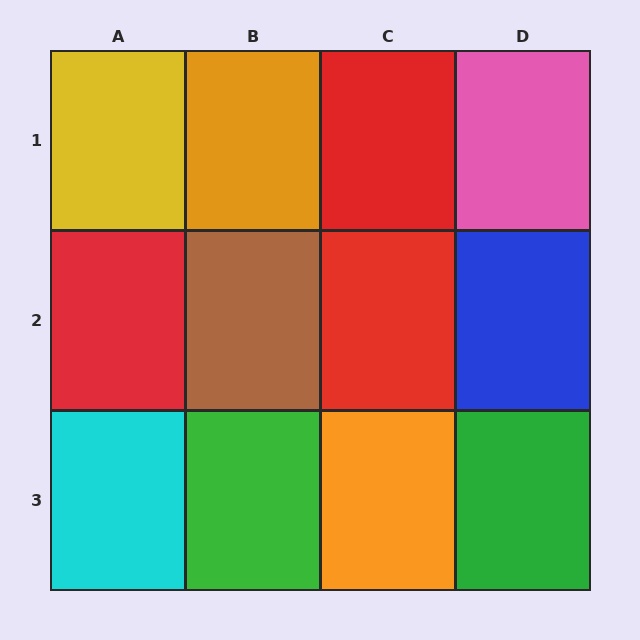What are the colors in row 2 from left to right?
Red, brown, red, blue.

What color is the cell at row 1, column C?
Red.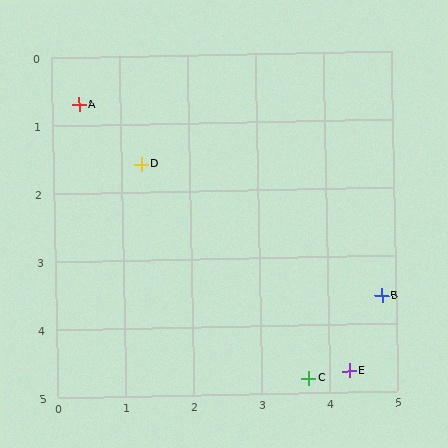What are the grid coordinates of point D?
Point D is at approximately (1.3, 1.6).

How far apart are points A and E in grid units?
Points A and E are about 5.6 grid units apart.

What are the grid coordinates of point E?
Point E is at approximately (4.3, 4.7).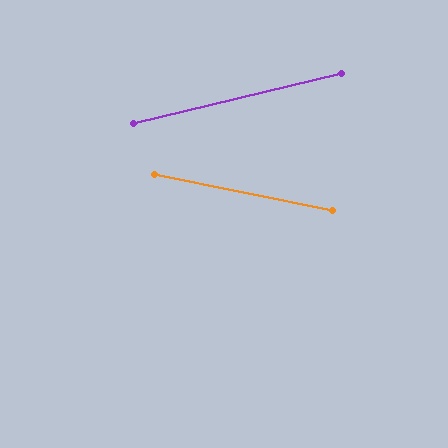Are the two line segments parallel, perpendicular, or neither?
Neither parallel nor perpendicular — they differ by about 25°.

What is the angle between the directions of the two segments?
Approximately 25 degrees.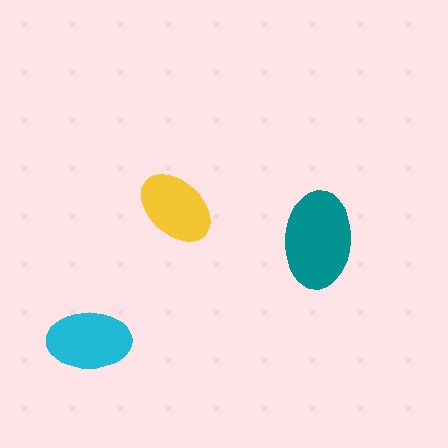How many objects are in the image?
There are 3 objects in the image.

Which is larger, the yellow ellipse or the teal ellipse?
The teal one.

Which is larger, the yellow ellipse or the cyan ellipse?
The cyan one.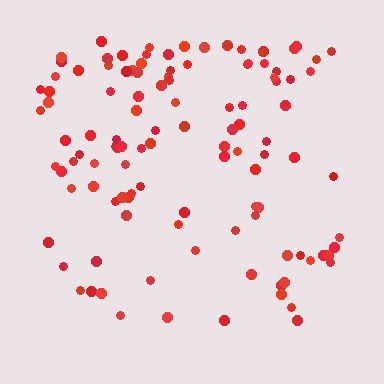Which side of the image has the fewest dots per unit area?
The bottom.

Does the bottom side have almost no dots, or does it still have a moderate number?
Still a moderate number, just noticeably fewer than the top.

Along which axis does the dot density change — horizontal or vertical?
Vertical.